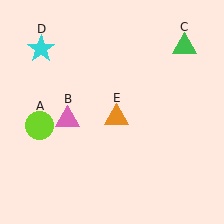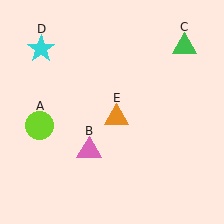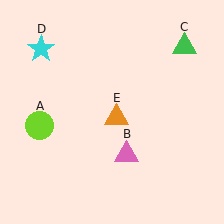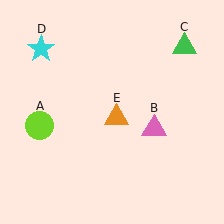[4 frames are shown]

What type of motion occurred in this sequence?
The pink triangle (object B) rotated counterclockwise around the center of the scene.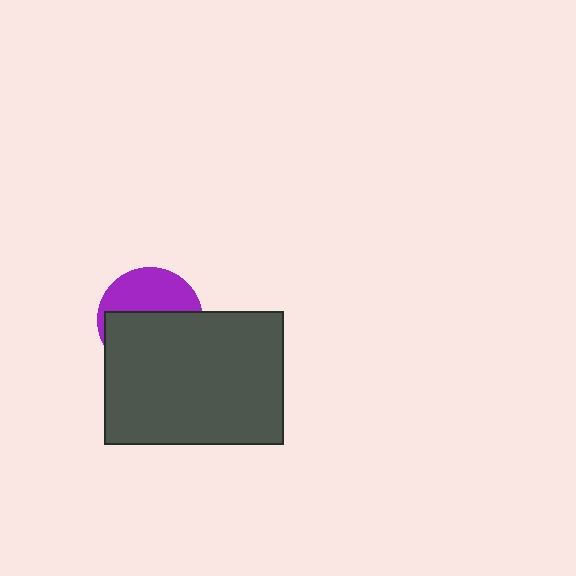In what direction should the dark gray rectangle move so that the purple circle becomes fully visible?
The dark gray rectangle should move down. That is the shortest direction to clear the overlap and leave the purple circle fully visible.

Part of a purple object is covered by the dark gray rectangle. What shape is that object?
It is a circle.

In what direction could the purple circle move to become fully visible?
The purple circle could move up. That would shift it out from behind the dark gray rectangle entirely.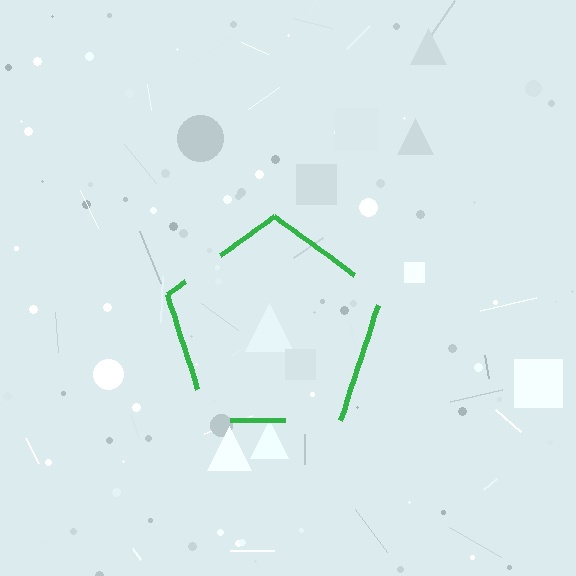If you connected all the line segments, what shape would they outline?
They would outline a pentagon.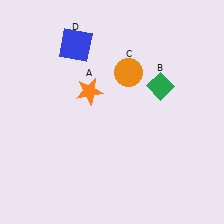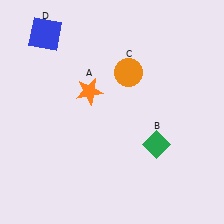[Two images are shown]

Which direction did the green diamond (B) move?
The green diamond (B) moved down.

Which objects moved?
The objects that moved are: the green diamond (B), the blue square (D).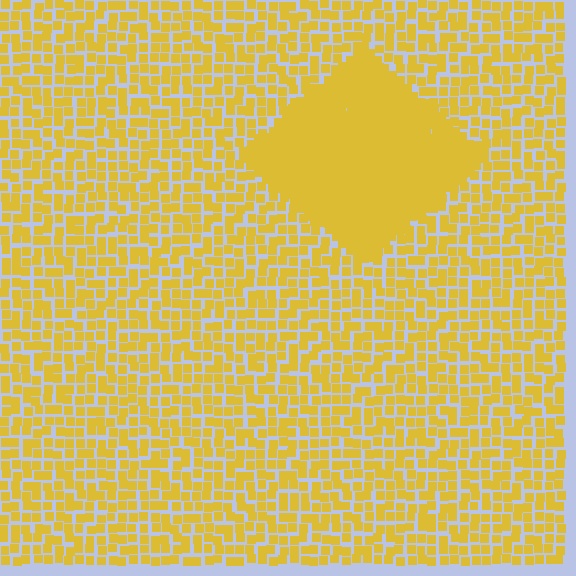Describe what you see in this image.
The image contains small yellow elements arranged at two different densities. A diamond-shaped region is visible where the elements are more densely packed than the surrounding area.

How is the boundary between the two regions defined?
The boundary is defined by a change in element density (approximately 2.3x ratio). All elements are the same color, size, and shape.